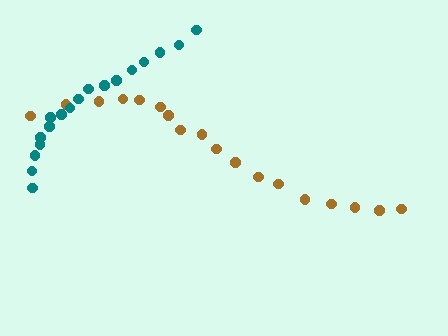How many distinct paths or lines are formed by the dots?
There are 2 distinct paths.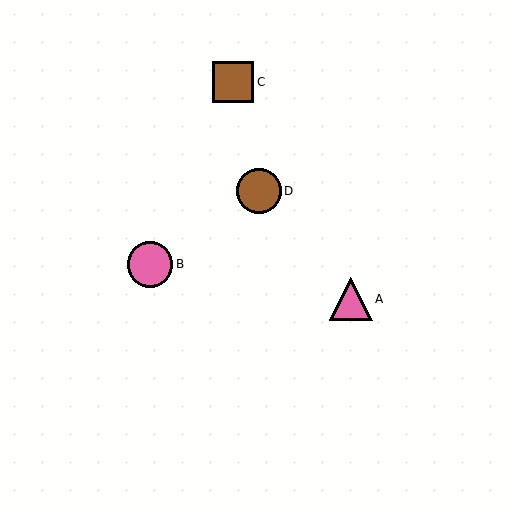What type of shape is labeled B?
Shape B is a pink circle.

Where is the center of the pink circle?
The center of the pink circle is at (150, 264).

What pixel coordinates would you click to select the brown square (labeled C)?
Click at (233, 82) to select the brown square C.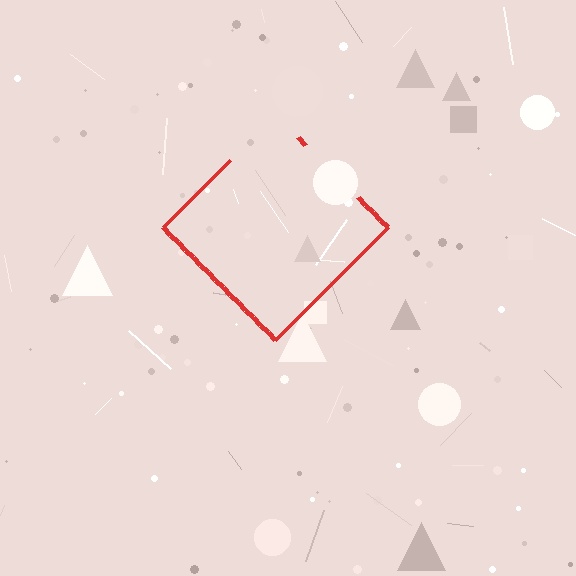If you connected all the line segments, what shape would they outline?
They would outline a diamond.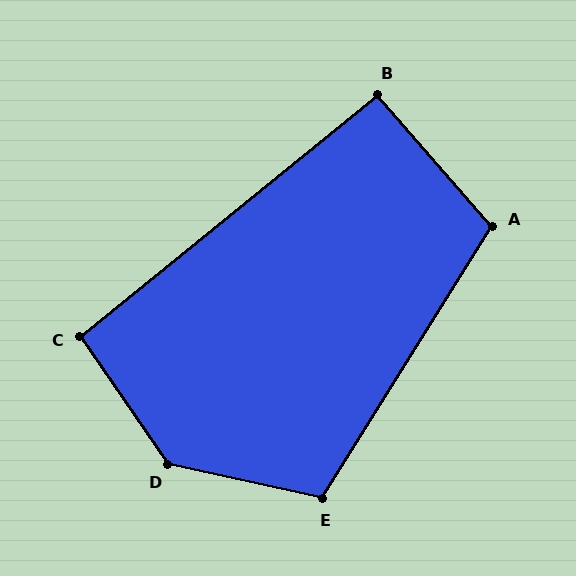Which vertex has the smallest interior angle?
B, at approximately 92 degrees.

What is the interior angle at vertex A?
Approximately 107 degrees (obtuse).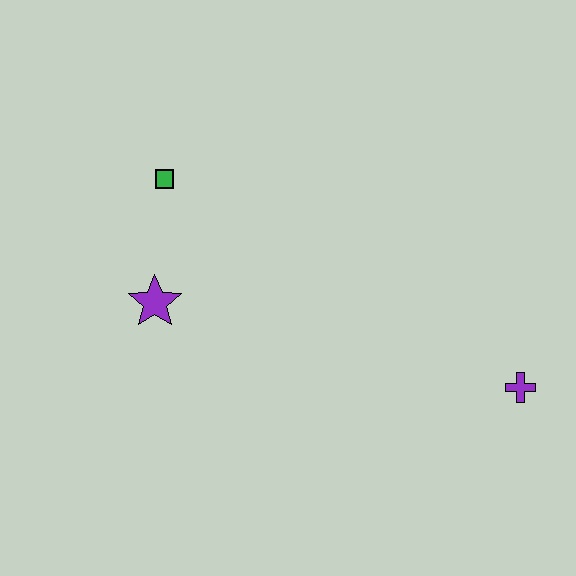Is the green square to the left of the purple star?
No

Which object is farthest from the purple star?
The purple cross is farthest from the purple star.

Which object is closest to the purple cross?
The purple star is closest to the purple cross.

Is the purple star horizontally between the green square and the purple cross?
No